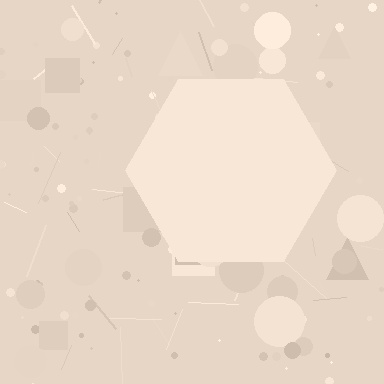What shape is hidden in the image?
A hexagon is hidden in the image.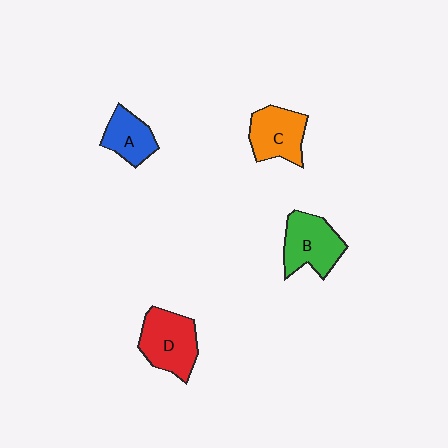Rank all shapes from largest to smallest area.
From largest to smallest: D (red), B (green), C (orange), A (blue).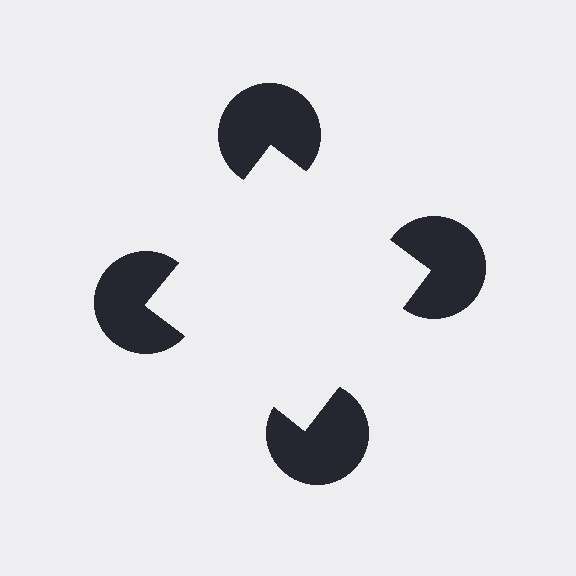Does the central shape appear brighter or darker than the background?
It typically appears slightly brighter than the background, even though no actual brightness change is drawn.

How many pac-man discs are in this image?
There are 4 — one at each vertex of the illusory square.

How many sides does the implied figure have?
4 sides.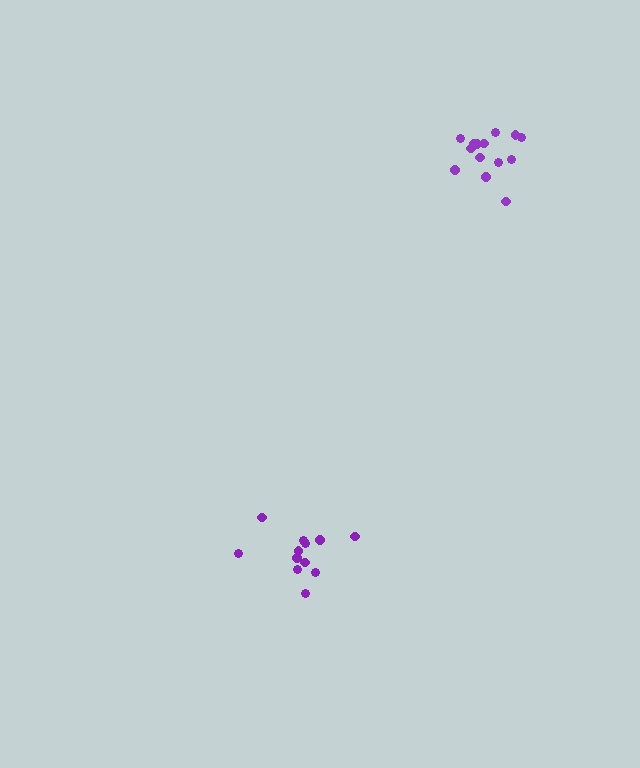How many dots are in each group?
Group 1: 12 dots, Group 2: 14 dots (26 total).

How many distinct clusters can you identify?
There are 2 distinct clusters.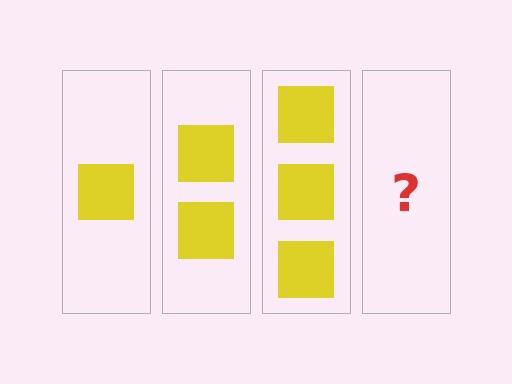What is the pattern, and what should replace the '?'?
The pattern is that each step adds one more square. The '?' should be 4 squares.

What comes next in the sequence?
The next element should be 4 squares.